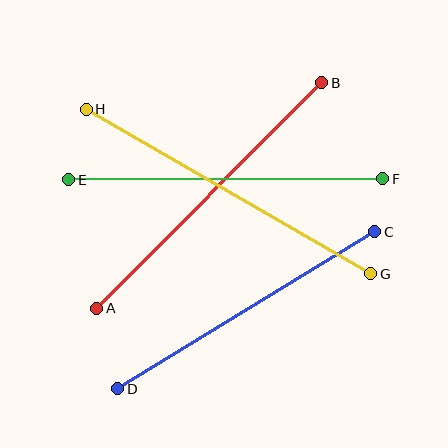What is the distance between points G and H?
The distance is approximately 329 pixels.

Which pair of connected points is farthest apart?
Points G and H are farthest apart.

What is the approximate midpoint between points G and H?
The midpoint is at approximately (229, 192) pixels.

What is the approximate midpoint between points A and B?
The midpoint is at approximately (209, 196) pixels.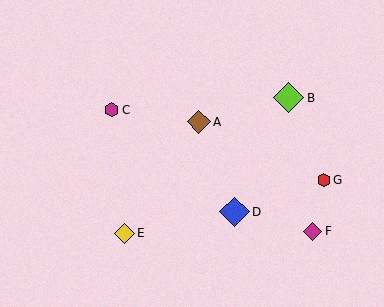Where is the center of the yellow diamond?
The center of the yellow diamond is at (124, 233).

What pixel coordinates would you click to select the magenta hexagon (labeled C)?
Click at (112, 110) to select the magenta hexagon C.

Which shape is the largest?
The lime diamond (labeled B) is the largest.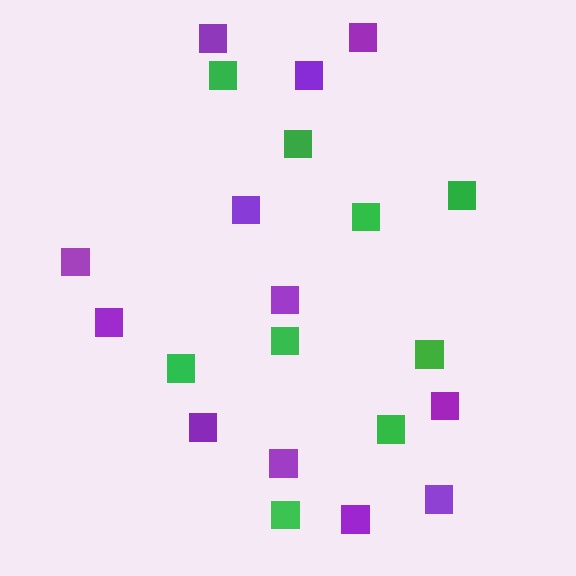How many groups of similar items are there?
There are 2 groups: one group of purple squares (12) and one group of green squares (9).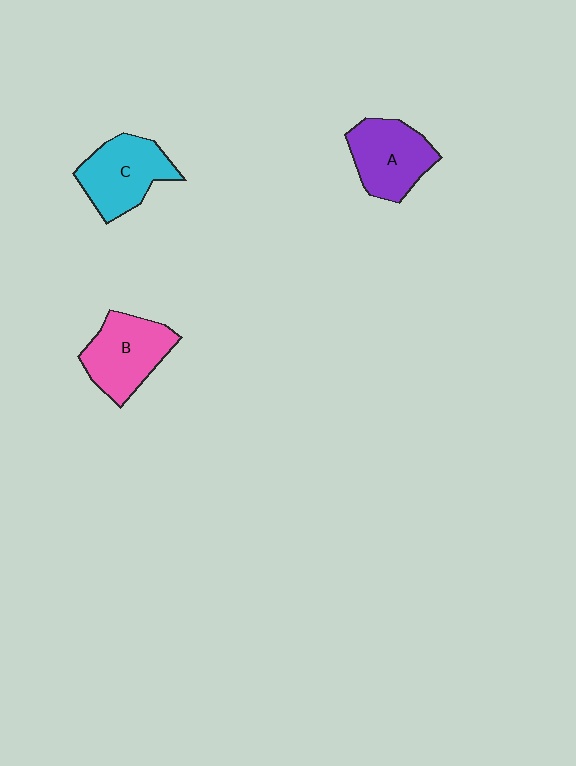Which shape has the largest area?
Shape B (pink).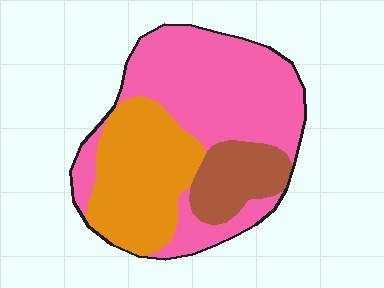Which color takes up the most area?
Pink, at roughly 55%.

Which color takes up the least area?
Brown, at roughly 15%.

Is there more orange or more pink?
Pink.